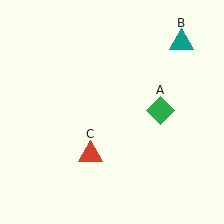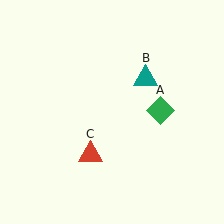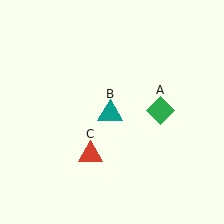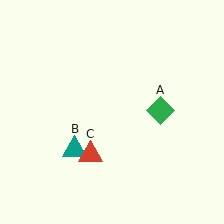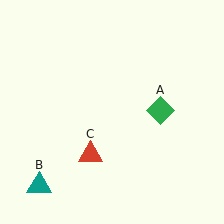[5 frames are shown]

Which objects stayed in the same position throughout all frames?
Green diamond (object A) and red triangle (object C) remained stationary.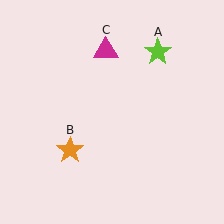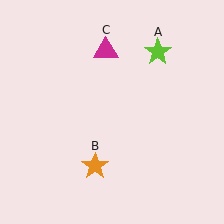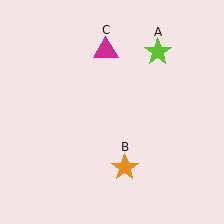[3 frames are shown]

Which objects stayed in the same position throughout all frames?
Lime star (object A) and magenta triangle (object C) remained stationary.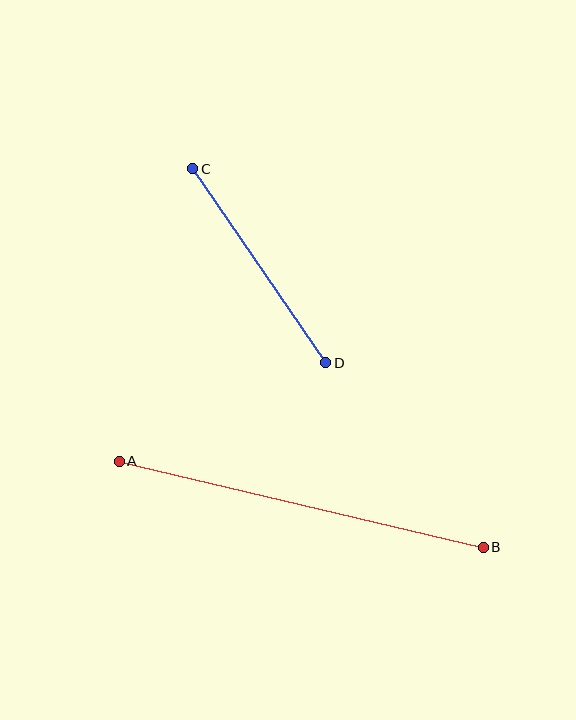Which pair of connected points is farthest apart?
Points A and B are farthest apart.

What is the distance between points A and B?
The distance is approximately 374 pixels.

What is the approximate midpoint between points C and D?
The midpoint is at approximately (259, 266) pixels.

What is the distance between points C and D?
The distance is approximately 235 pixels.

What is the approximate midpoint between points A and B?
The midpoint is at approximately (301, 504) pixels.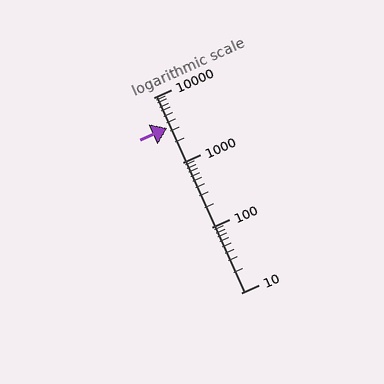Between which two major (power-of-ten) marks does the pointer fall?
The pointer is between 1000 and 10000.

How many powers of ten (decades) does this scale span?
The scale spans 3 decades, from 10 to 10000.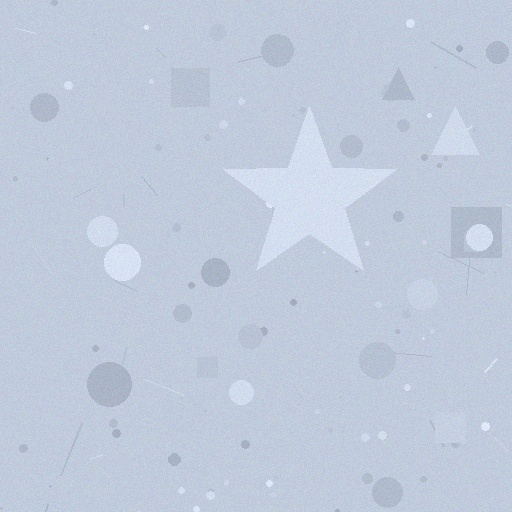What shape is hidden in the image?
A star is hidden in the image.